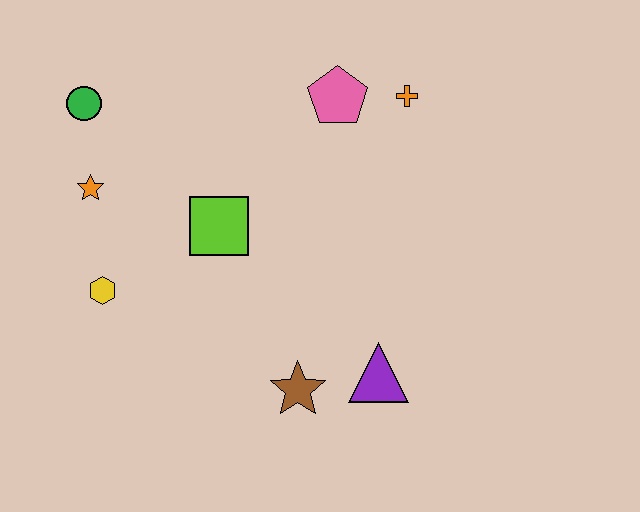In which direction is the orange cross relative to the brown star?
The orange cross is above the brown star.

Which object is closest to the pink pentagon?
The orange cross is closest to the pink pentagon.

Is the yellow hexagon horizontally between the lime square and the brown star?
No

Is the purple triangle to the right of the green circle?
Yes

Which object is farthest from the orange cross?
The yellow hexagon is farthest from the orange cross.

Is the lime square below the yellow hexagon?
No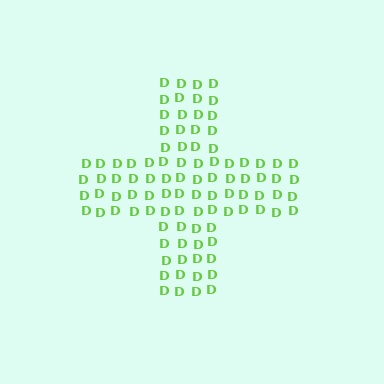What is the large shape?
The large shape is a cross.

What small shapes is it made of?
It is made of small letter D's.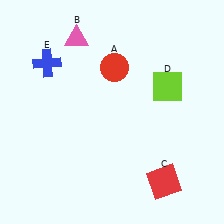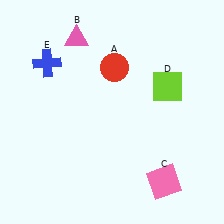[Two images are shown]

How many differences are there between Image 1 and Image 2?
There is 1 difference between the two images.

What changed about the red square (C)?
In Image 1, C is red. In Image 2, it changed to pink.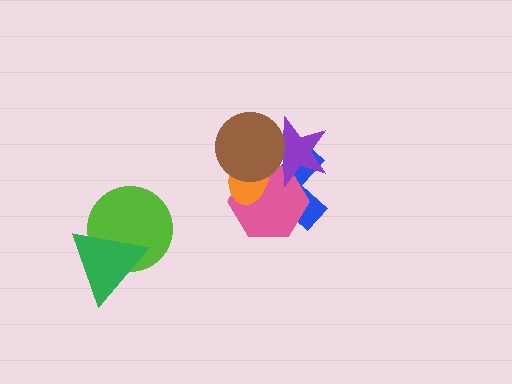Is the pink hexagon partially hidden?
Yes, it is partially covered by another shape.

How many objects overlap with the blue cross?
4 objects overlap with the blue cross.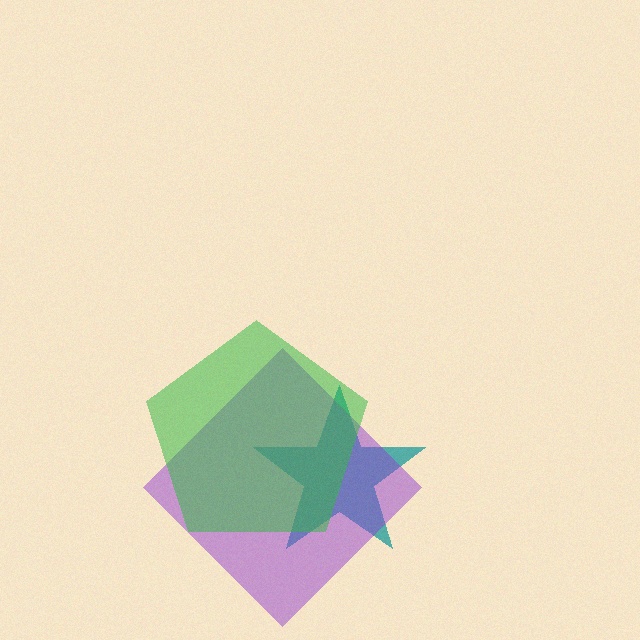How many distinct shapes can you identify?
There are 3 distinct shapes: a teal star, a purple diamond, a green pentagon.